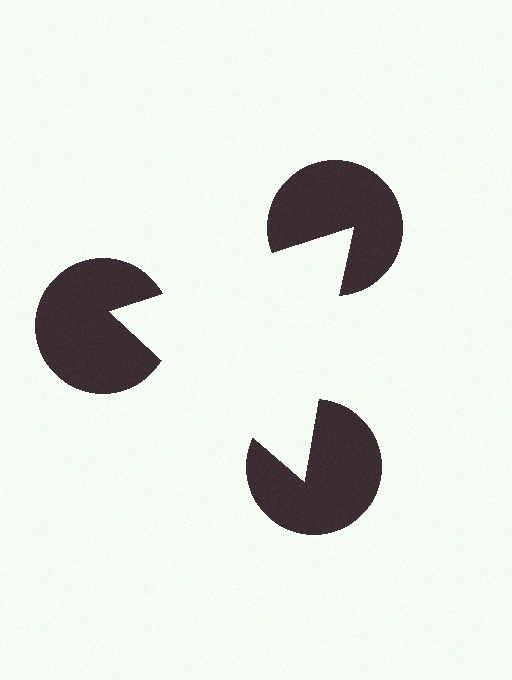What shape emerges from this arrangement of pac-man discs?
An illusory triangle — its edges are inferred from the aligned wedge cuts in the pac-man discs, not physically drawn.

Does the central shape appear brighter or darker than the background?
It typically appears slightly brighter than the background, even though no actual brightness change is drawn.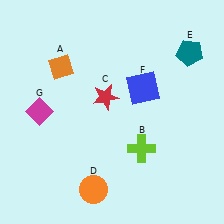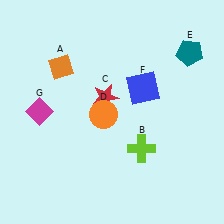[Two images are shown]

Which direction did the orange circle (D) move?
The orange circle (D) moved up.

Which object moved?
The orange circle (D) moved up.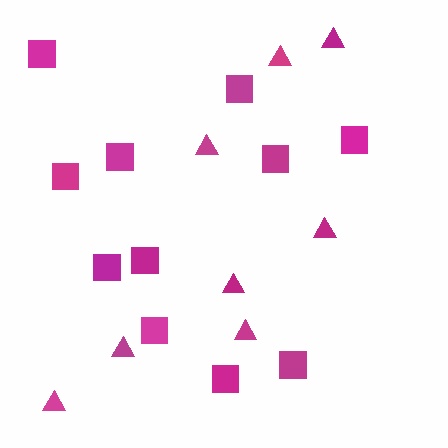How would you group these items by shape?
There are 2 groups: one group of squares (11) and one group of triangles (8).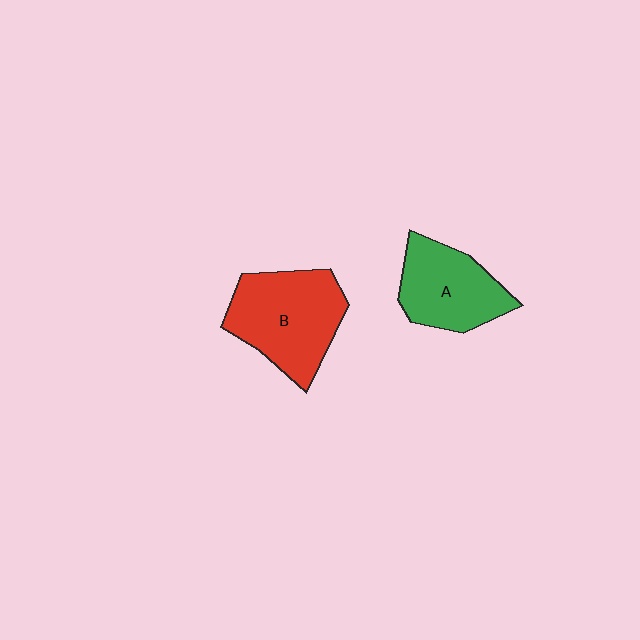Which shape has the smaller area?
Shape A (green).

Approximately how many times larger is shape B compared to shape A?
Approximately 1.3 times.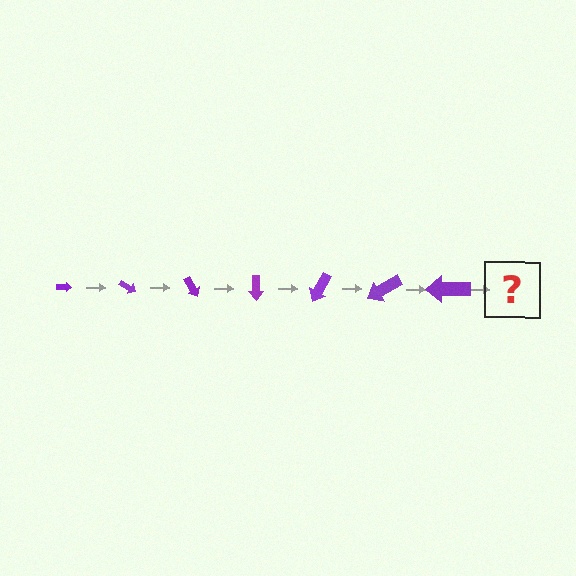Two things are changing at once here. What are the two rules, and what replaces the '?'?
The two rules are that the arrow grows larger each step and it rotates 30 degrees each step. The '?' should be an arrow, larger than the previous one and rotated 210 degrees from the start.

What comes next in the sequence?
The next element should be an arrow, larger than the previous one and rotated 210 degrees from the start.